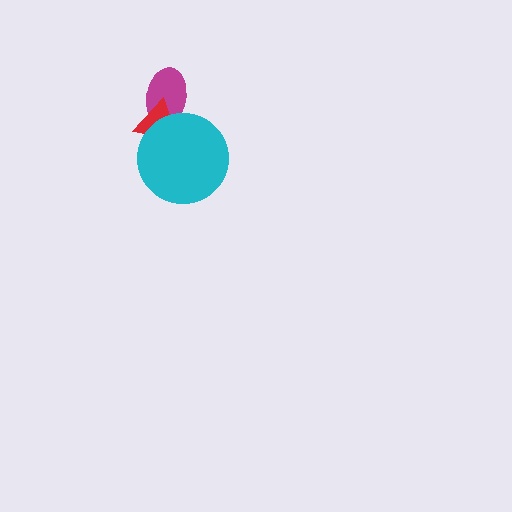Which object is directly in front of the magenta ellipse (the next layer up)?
The red triangle is directly in front of the magenta ellipse.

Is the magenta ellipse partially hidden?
Yes, it is partially covered by another shape.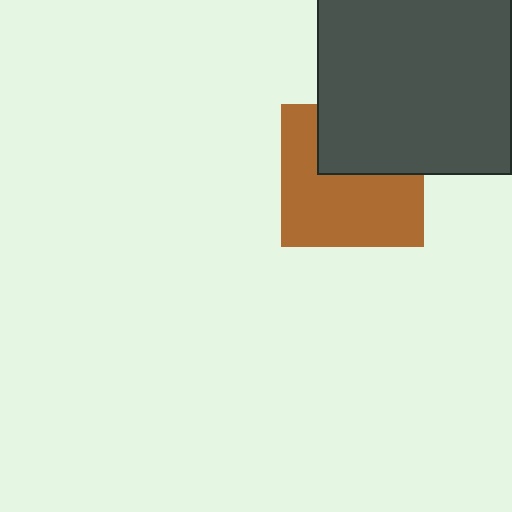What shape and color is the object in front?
The object in front is a dark gray square.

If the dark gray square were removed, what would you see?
You would see the complete brown square.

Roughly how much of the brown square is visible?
About half of it is visible (roughly 63%).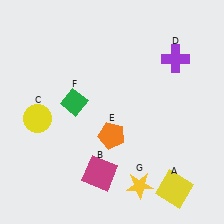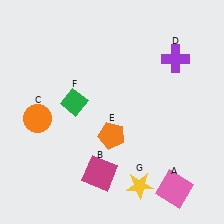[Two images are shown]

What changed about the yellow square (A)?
In Image 1, A is yellow. In Image 2, it changed to pink.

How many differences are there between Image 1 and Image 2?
There are 2 differences between the two images.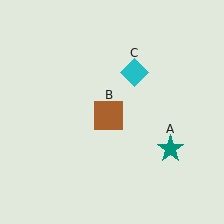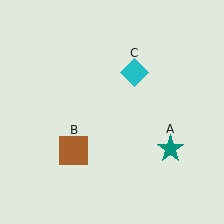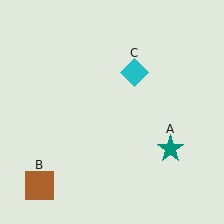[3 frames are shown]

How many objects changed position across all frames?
1 object changed position: brown square (object B).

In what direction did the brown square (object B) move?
The brown square (object B) moved down and to the left.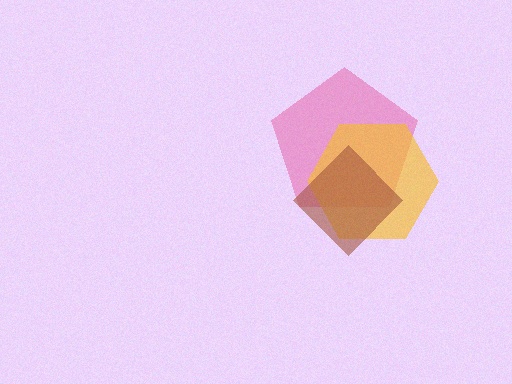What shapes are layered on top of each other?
The layered shapes are: a pink pentagon, a yellow hexagon, a brown diamond.